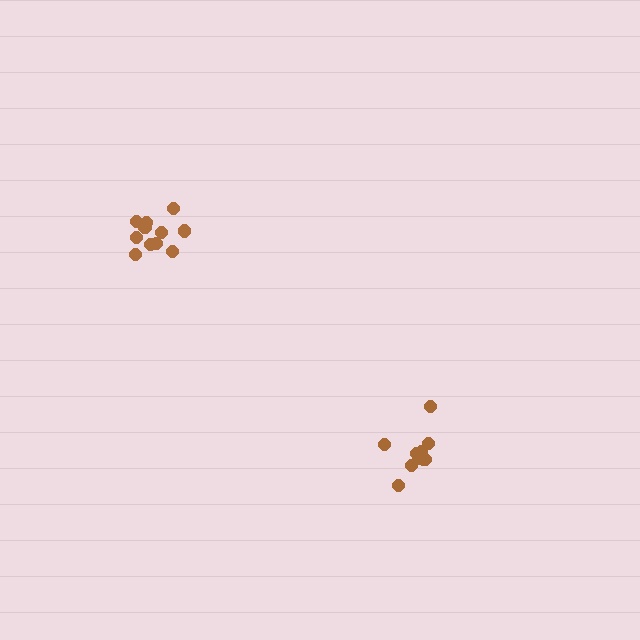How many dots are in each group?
Group 1: 12 dots, Group 2: 10 dots (22 total).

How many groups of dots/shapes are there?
There are 2 groups.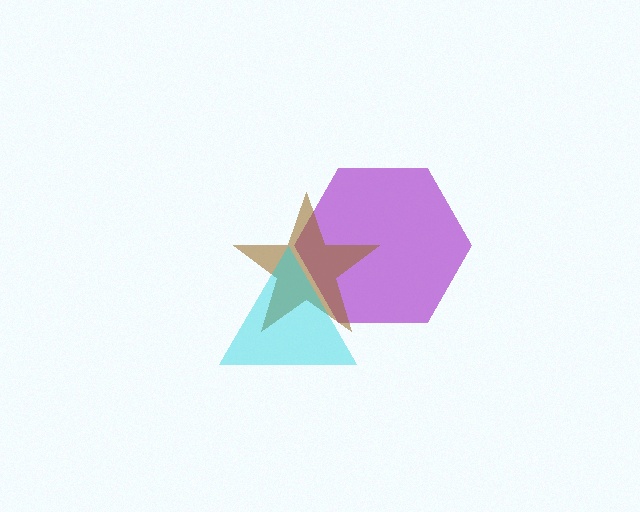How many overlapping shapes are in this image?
There are 3 overlapping shapes in the image.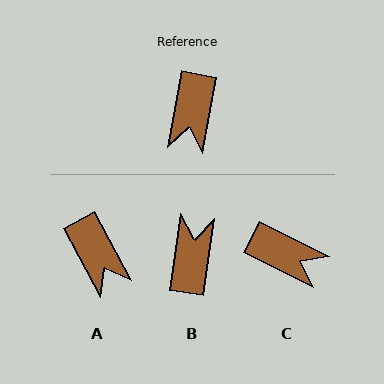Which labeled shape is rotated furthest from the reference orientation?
B, about 178 degrees away.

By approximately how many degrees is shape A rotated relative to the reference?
Approximately 38 degrees counter-clockwise.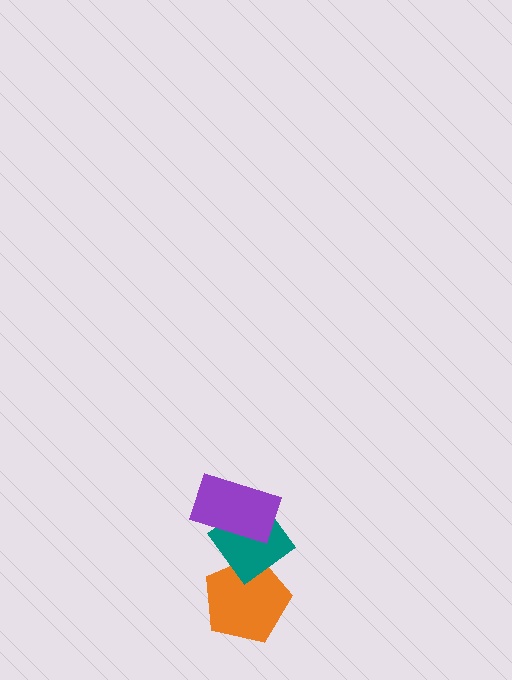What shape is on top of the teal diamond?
The purple rectangle is on top of the teal diamond.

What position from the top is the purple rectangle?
The purple rectangle is 1st from the top.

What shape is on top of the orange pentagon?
The teal diamond is on top of the orange pentagon.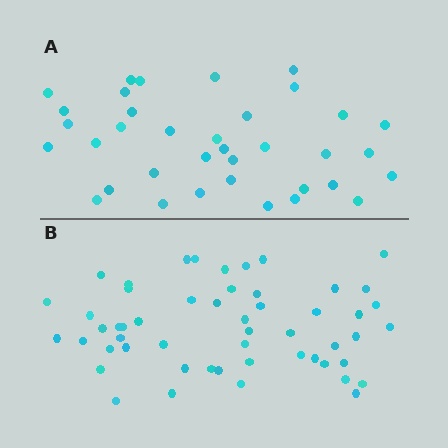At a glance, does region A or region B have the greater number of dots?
Region B (the bottom region) has more dots.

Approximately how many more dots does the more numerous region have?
Region B has approximately 15 more dots than region A.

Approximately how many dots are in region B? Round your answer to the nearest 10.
About 50 dots. (The exact count is 53, which rounds to 50.)